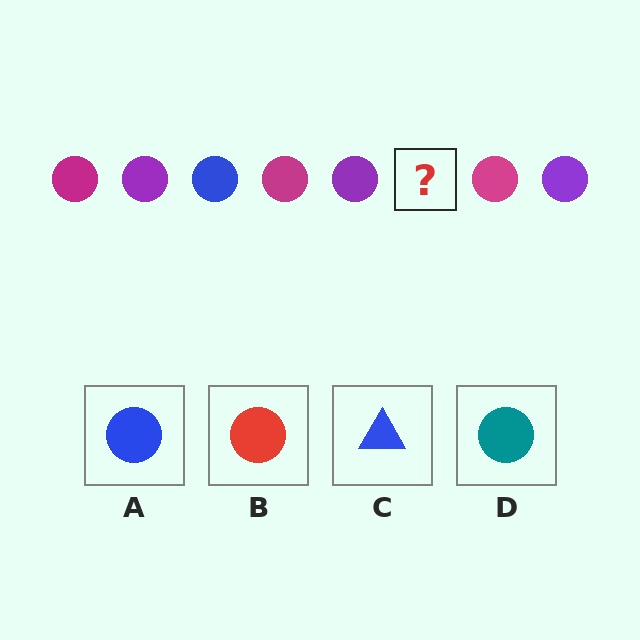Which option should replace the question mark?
Option A.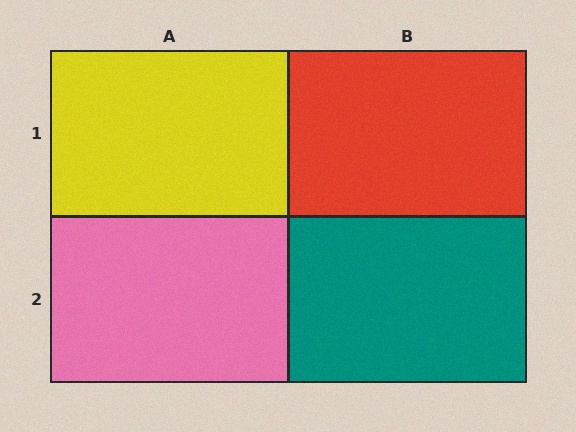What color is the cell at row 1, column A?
Yellow.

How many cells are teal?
1 cell is teal.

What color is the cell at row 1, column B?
Red.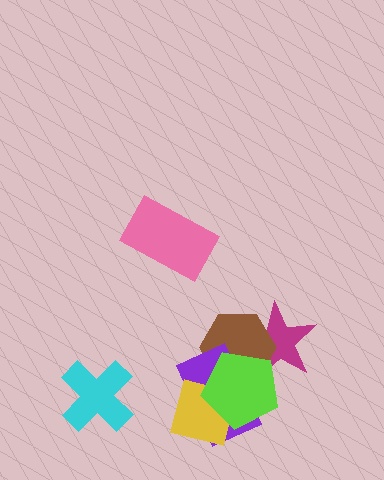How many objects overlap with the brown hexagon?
3 objects overlap with the brown hexagon.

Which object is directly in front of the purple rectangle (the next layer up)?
The yellow square is directly in front of the purple rectangle.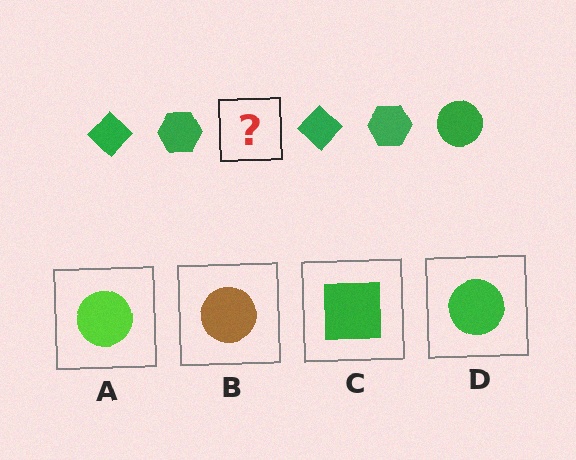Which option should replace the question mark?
Option D.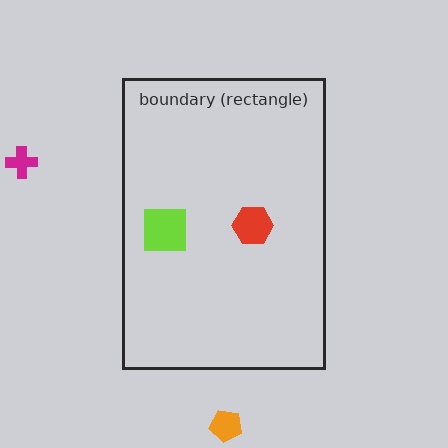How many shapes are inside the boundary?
2 inside, 2 outside.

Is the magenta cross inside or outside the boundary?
Outside.